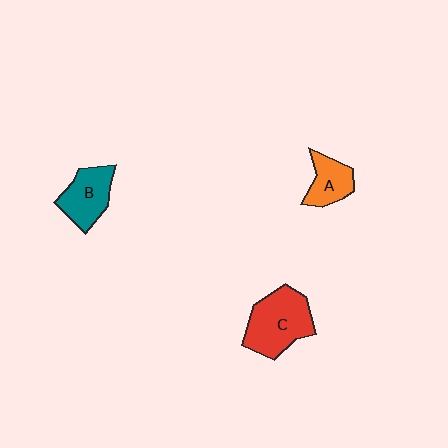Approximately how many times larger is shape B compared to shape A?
Approximately 1.3 times.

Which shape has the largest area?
Shape C (red).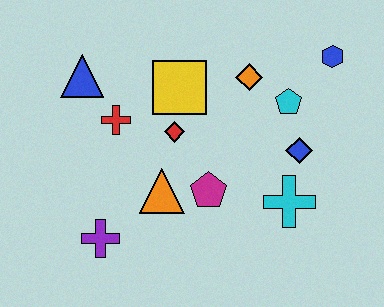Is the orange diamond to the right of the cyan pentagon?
No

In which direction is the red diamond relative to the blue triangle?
The red diamond is to the right of the blue triangle.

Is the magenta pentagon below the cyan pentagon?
Yes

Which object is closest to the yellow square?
The red diamond is closest to the yellow square.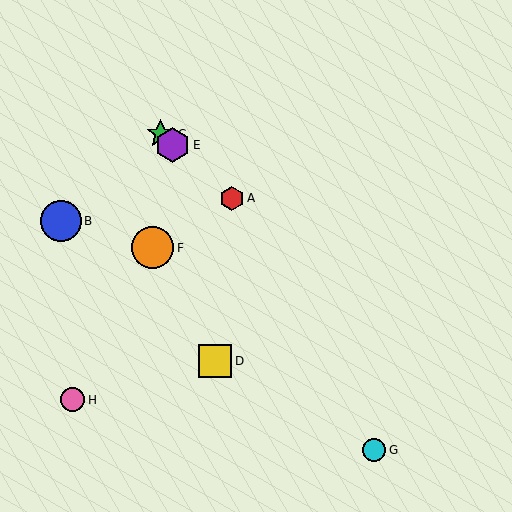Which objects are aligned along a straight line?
Objects A, C, E are aligned along a straight line.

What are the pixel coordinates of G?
Object G is at (374, 450).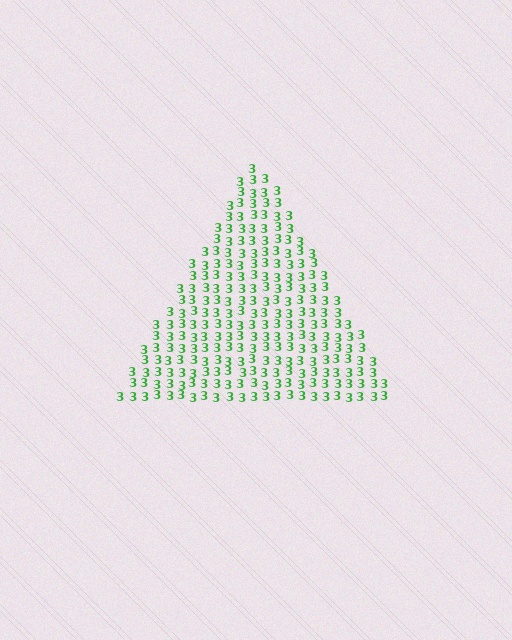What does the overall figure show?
The overall figure shows a triangle.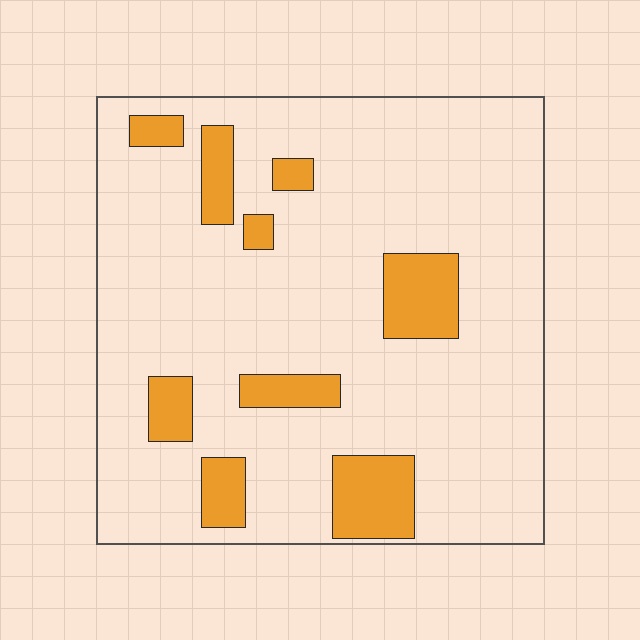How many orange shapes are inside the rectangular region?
9.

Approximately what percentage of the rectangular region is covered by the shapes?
Approximately 15%.